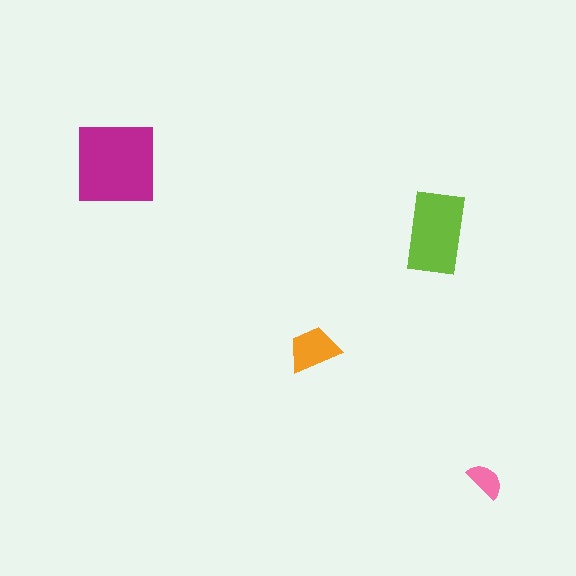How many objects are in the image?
There are 4 objects in the image.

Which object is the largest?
The magenta square.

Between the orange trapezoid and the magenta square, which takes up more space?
The magenta square.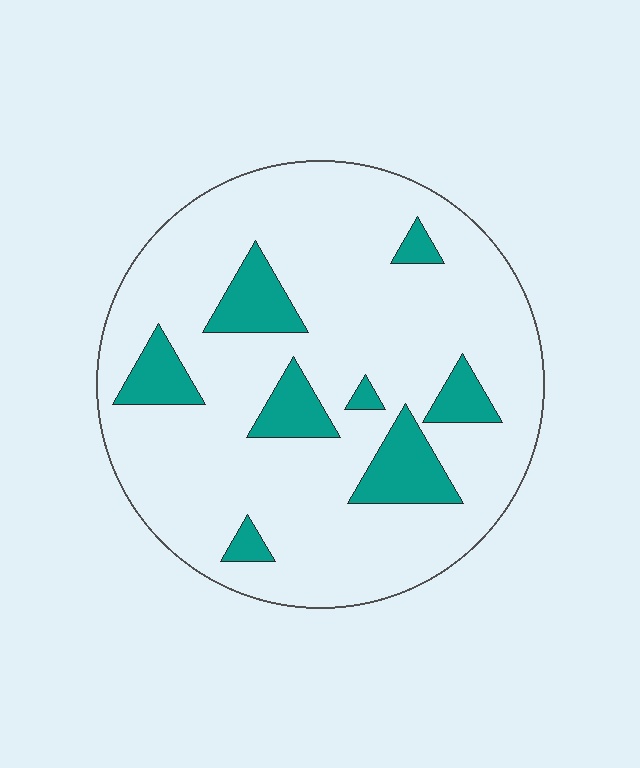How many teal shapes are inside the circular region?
8.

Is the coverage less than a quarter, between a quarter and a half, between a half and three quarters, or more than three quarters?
Less than a quarter.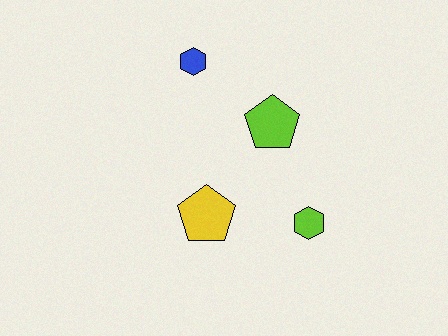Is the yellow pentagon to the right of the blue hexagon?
Yes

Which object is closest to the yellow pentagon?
The lime hexagon is closest to the yellow pentagon.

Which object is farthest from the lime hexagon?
The blue hexagon is farthest from the lime hexagon.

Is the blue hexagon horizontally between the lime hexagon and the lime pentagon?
No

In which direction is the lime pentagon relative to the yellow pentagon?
The lime pentagon is above the yellow pentagon.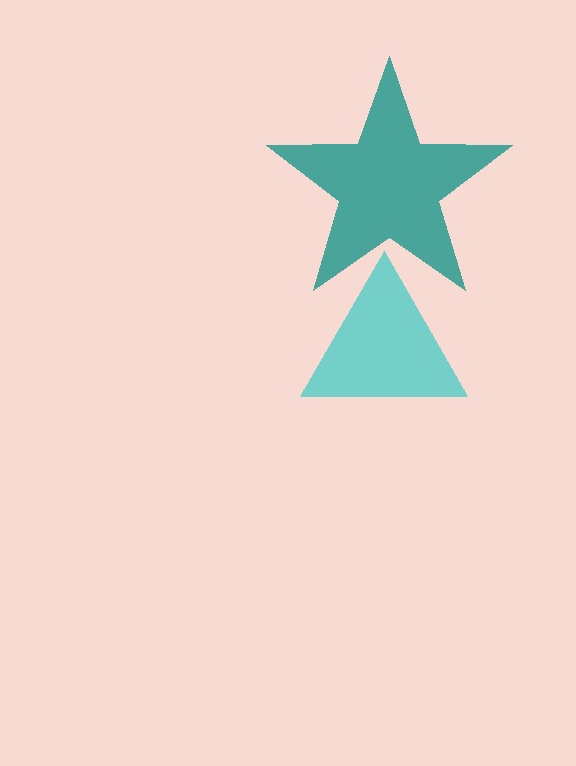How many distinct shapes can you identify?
There are 2 distinct shapes: a teal star, a cyan triangle.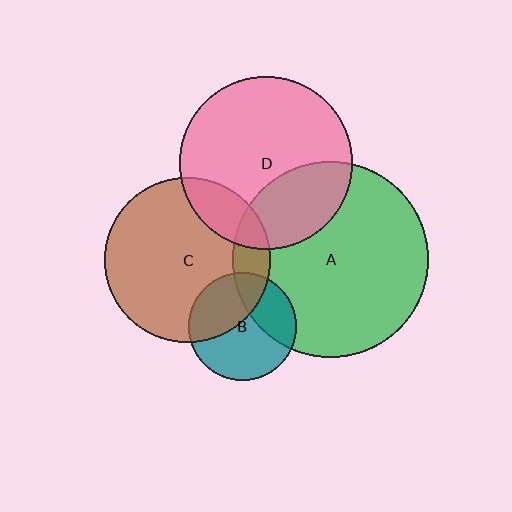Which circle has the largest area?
Circle A (green).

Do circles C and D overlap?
Yes.